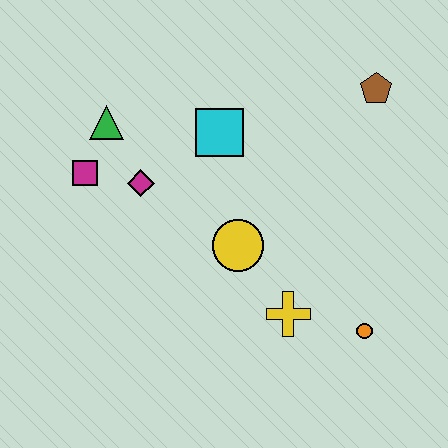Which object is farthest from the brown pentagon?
The magenta square is farthest from the brown pentagon.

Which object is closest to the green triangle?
The magenta square is closest to the green triangle.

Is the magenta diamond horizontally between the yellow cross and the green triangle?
Yes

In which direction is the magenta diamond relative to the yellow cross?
The magenta diamond is to the left of the yellow cross.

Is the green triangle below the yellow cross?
No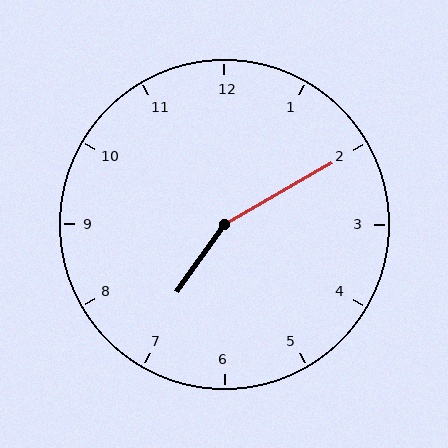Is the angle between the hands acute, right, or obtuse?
It is obtuse.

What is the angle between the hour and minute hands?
Approximately 155 degrees.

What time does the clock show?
7:10.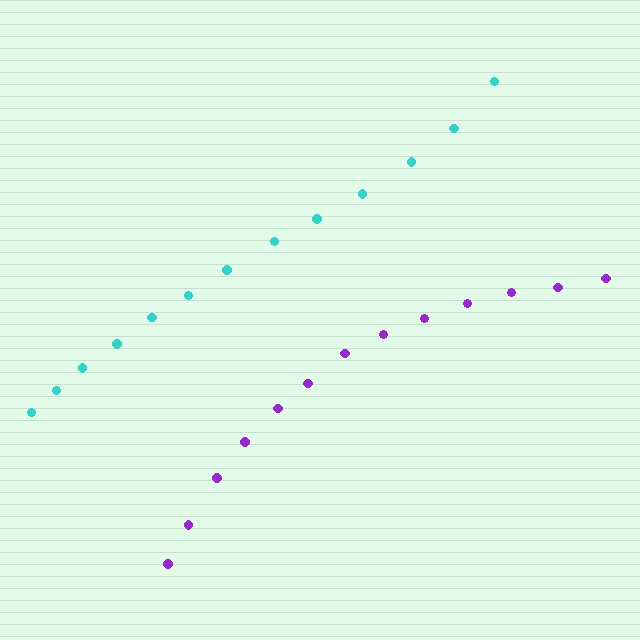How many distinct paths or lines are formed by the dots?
There are 2 distinct paths.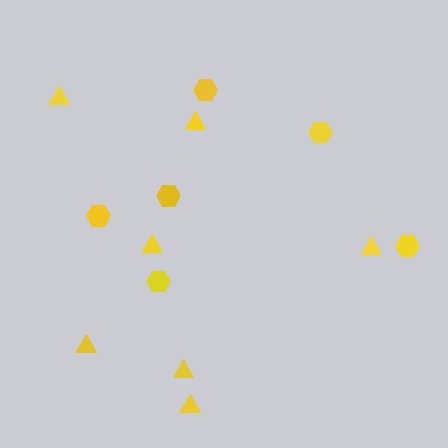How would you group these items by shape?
There are 2 groups: one group of hexagons (6) and one group of triangles (7).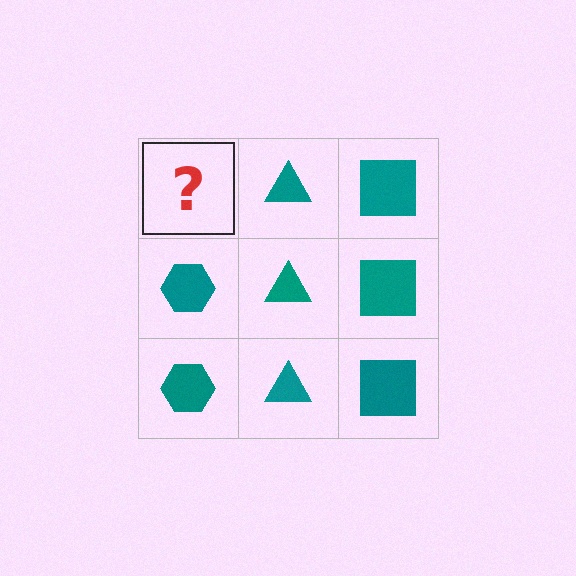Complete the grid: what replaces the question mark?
The question mark should be replaced with a teal hexagon.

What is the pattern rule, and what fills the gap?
The rule is that each column has a consistent shape. The gap should be filled with a teal hexagon.